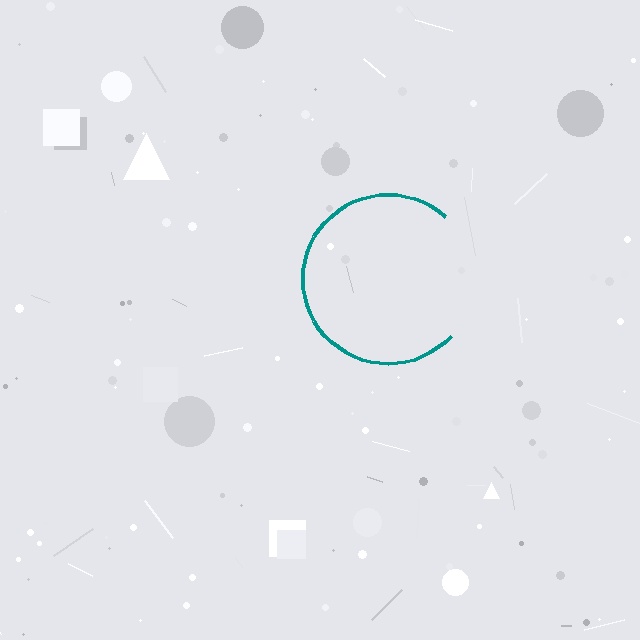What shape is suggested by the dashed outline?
The dashed outline suggests a circle.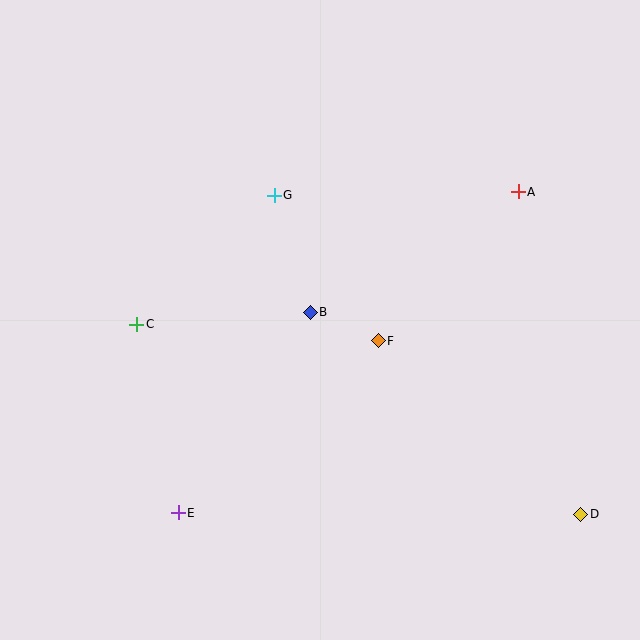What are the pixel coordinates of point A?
Point A is at (518, 192).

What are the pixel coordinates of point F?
Point F is at (378, 341).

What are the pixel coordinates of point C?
Point C is at (137, 324).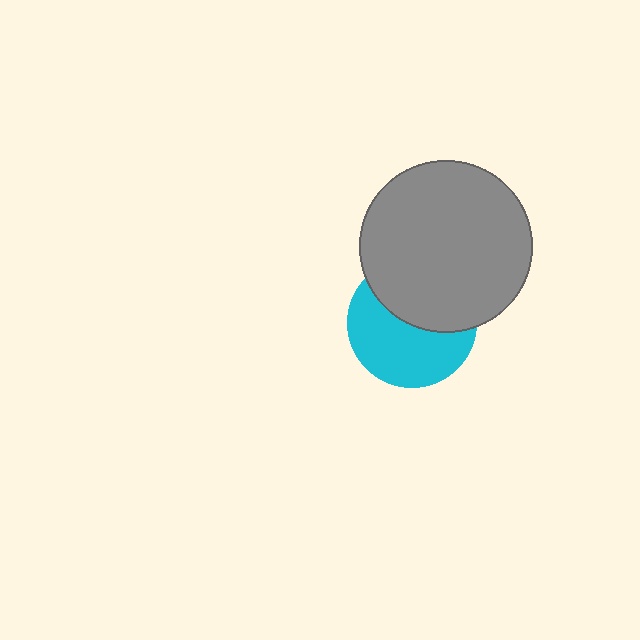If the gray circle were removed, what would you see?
You would see the complete cyan circle.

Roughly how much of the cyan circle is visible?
About half of it is visible (roughly 55%).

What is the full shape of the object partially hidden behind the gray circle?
The partially hidden object is a cyan circle.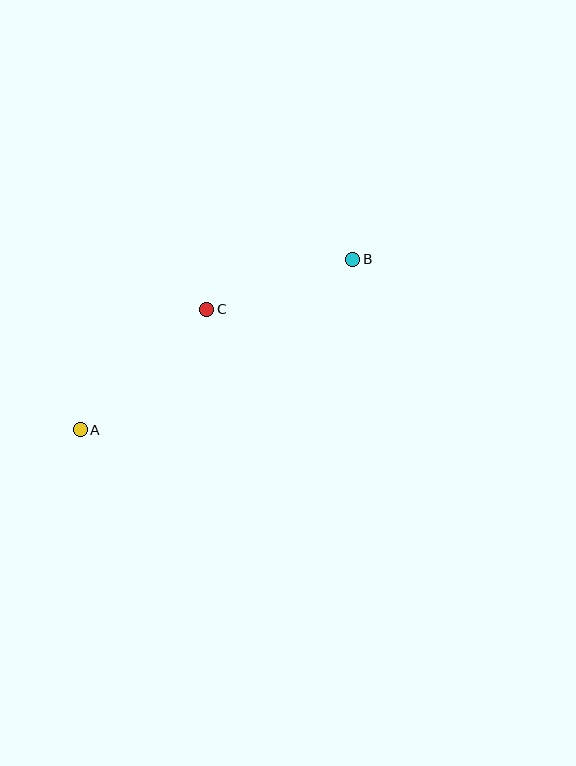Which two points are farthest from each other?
Points A and B are farthest from each other.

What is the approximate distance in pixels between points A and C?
The distance between A and C is approximately 175 pixels.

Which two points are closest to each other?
Points B and C are closest to each other.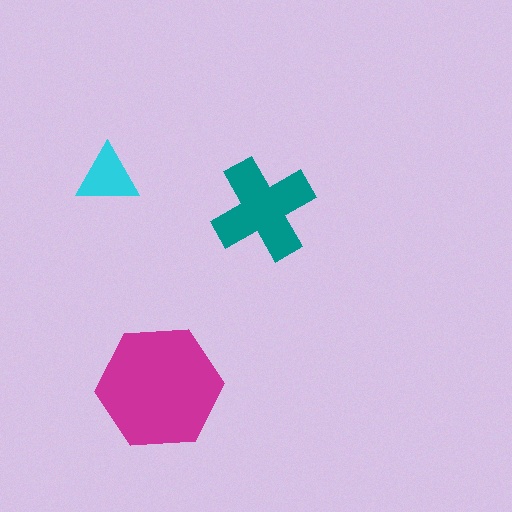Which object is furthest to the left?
The cyan triangle is leftmost.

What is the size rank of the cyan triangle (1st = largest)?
3rd.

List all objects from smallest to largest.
The cyan triangle, the teal cross, the magenta hexagon.